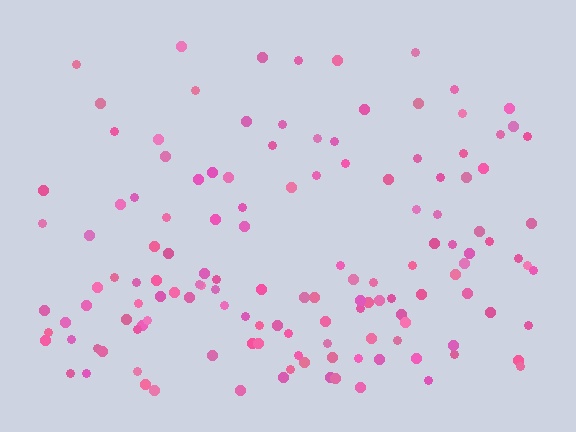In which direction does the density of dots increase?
From top to bottom, with the bottom side densest.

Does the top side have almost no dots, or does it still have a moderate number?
Still a moderate number, just noticeably fewer than the bottom.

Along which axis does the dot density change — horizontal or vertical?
Vertical.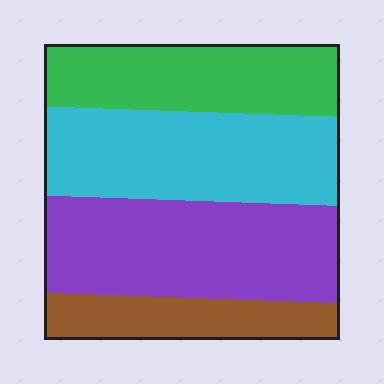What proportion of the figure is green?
Green takes up about one quarter (1/4) of the figure.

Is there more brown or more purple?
Purple.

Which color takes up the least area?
Brown, at roughly 15%.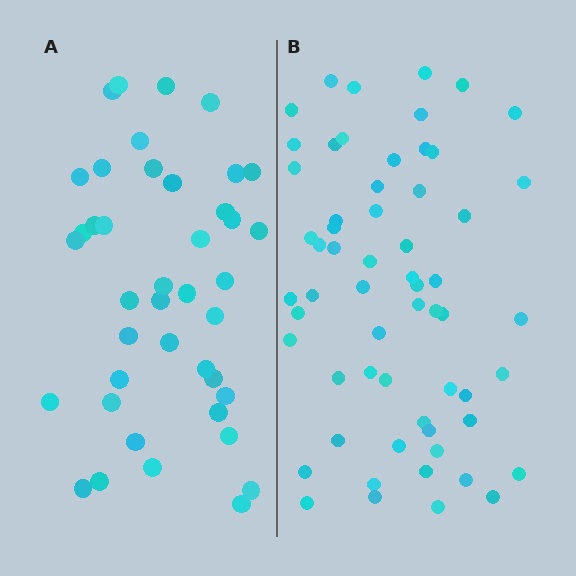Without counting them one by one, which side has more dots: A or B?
Region B (the right region) has more dots.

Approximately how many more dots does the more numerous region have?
Region B has approximately 20 more dots than region A.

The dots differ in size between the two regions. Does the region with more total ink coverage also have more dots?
No. Region A has more total ink coverage because its dots are larger, but region B actually contains more individual dots. Total area can be misleading — the number of items is what matters here.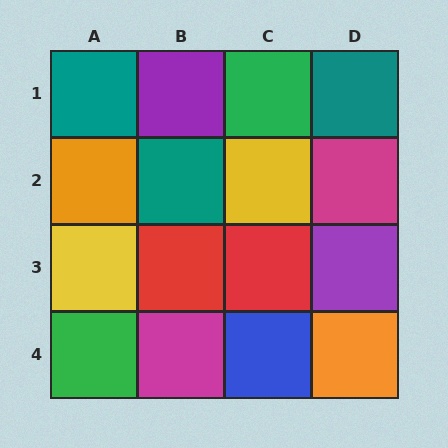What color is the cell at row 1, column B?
Purple.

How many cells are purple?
2 cells are purple.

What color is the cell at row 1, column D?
Teal.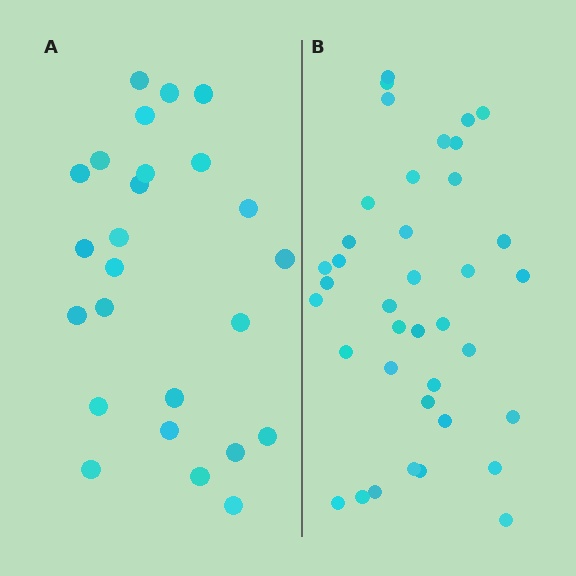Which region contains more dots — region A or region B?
Region B (the right region) has more dots.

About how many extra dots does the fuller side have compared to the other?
Region B has approximately 15 more dots than region A.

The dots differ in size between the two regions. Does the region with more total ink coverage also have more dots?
No. Region A has more total ink coverage because its dots are larger, but region B actually contains more individual dots. Total area can be misleading — the number of items is what matters here.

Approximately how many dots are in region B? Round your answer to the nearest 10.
About 40 dots. (The exact count is 38, which rounds to 40.)